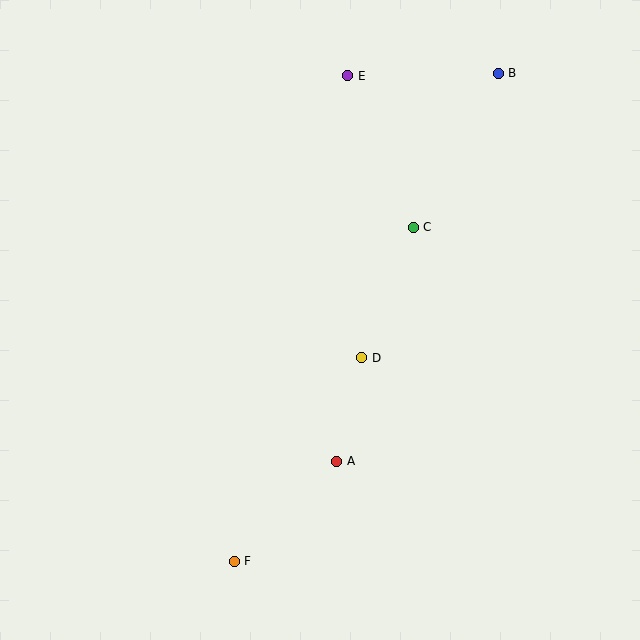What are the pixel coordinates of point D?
Point D is at (362, 358).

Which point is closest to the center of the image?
Point D at (362, 358) is closest to the center.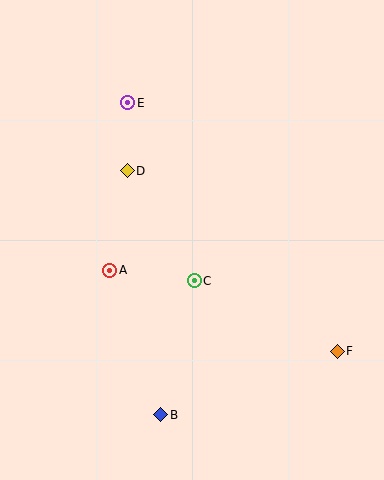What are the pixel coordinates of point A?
Point A is at (110, 271).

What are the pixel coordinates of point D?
Point D is at (127, 171).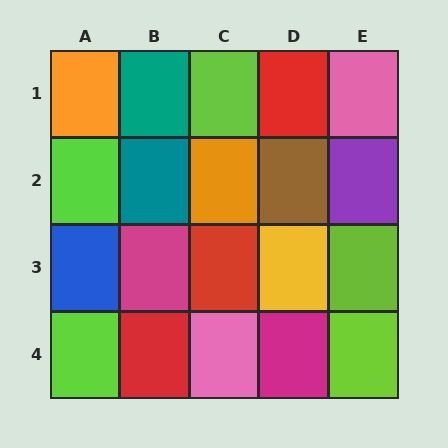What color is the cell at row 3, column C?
Red.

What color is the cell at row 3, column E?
Lime.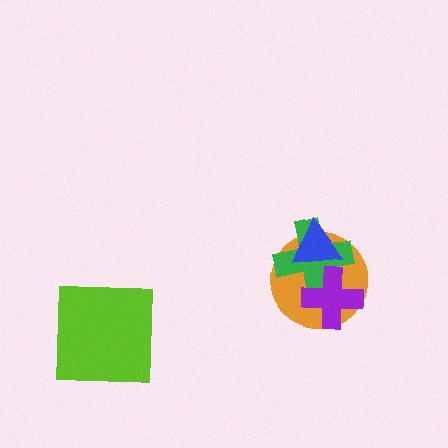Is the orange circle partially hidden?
Yes, it is partially covered by another shape.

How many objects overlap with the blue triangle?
2 objects overlap with the blue triangle.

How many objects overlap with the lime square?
0 objects overlap with the lime square.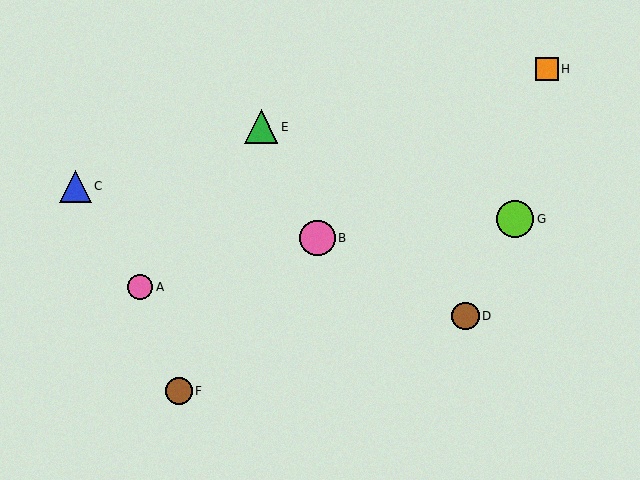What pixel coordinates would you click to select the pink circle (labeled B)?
Click at (318, 238) to select the pink circle B.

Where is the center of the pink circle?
The center of the pink circle is at (140, 287).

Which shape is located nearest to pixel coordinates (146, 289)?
The pink circle (labeled A) at (140, 287) is nearest to that location.